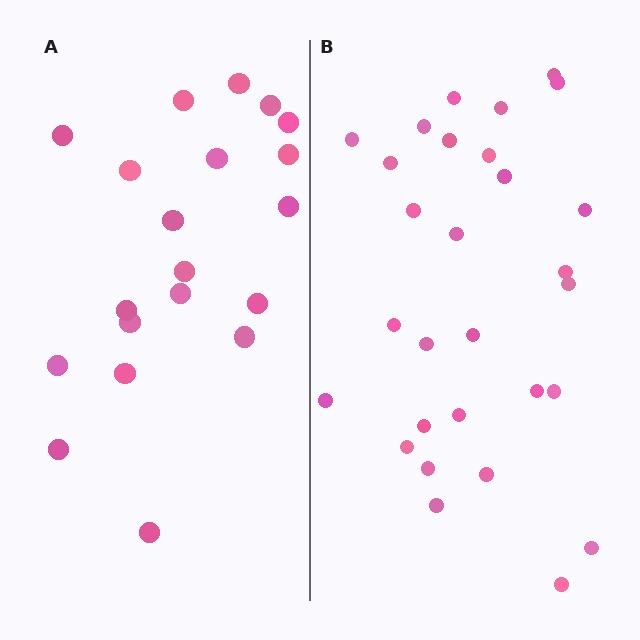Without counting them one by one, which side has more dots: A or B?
Region B (the right region) has more dots.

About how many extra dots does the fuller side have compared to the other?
Region B has roughly 8 or so more dots than region A.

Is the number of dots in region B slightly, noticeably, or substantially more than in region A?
Region B has substantially more. The ratio is roughly 1.4 to 1.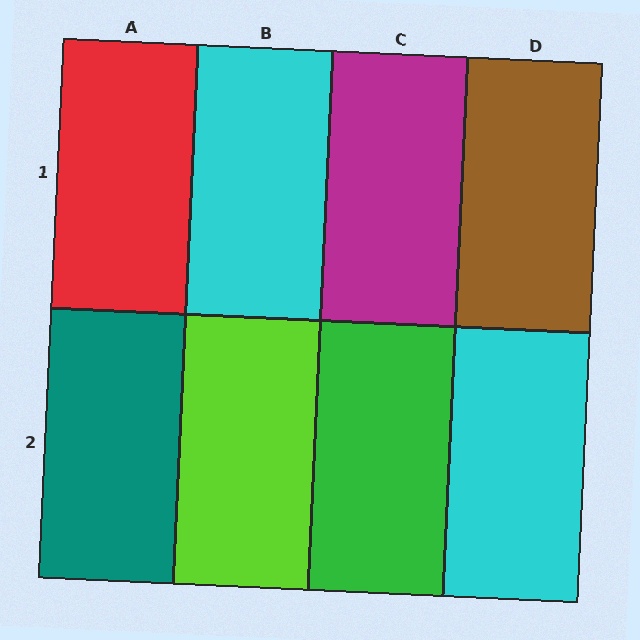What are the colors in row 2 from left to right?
Teal, lime, green, cyan.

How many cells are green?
1 cell is green.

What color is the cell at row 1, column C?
Magenta.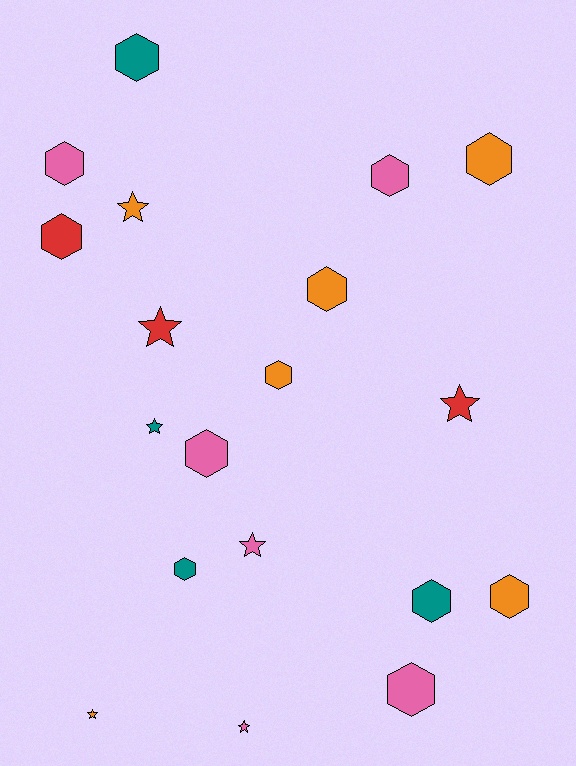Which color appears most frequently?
Orange, with 6 objects.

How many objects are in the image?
There are 19 objects.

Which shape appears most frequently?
Hexagon, with 12 objects.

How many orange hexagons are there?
There are 4 orange hexagons.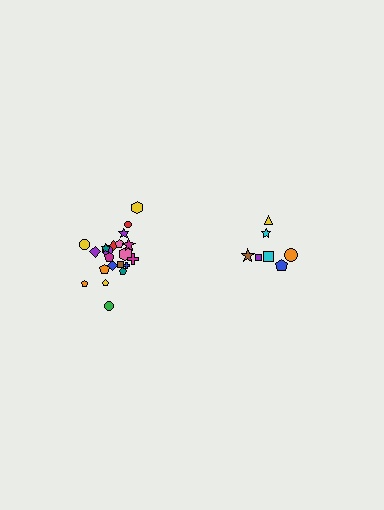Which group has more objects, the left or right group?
The left group.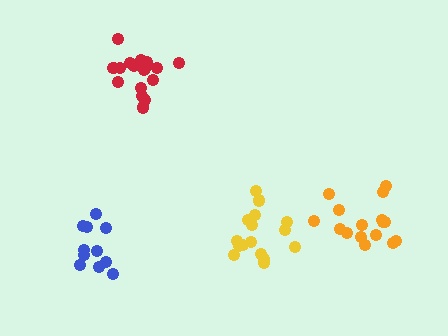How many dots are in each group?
Group 1: 16 dots, Group 2: 17 dots, Group 3: 11 dots, Group 4: 17 dots (61 total).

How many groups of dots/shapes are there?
There are 4 groups.